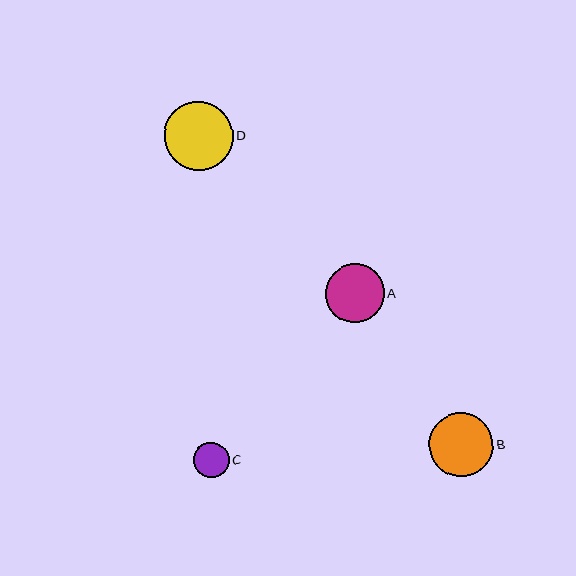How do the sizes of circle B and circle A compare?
Circle B and circle A are approximately the same size.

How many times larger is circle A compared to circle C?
Circle A is approximately 1.7 times the size of circle C.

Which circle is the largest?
Circle D is the largest with a size of approximately 69 pixels.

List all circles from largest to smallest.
From largest to smallest: D, B, A, C.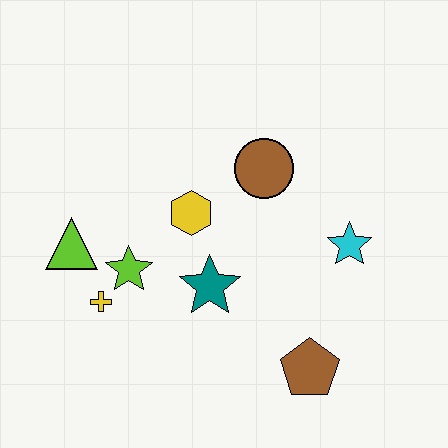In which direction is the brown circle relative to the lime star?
The brown circle is to the right of the lime star.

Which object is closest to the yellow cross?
The lime star is closest to the yellow cross.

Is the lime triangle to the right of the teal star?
No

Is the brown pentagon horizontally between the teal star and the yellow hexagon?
No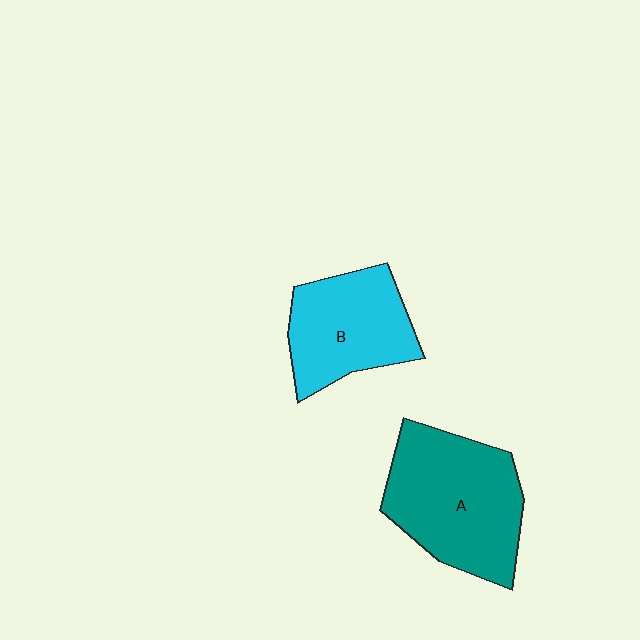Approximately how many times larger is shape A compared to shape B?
Approximately 1.3 times.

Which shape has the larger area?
Shape A (teal).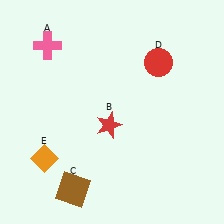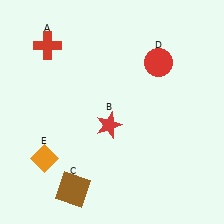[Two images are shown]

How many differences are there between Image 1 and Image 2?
There is 1 difference between the two images.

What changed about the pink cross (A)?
In Image 1, A is pink. In Image 2, it changed to red.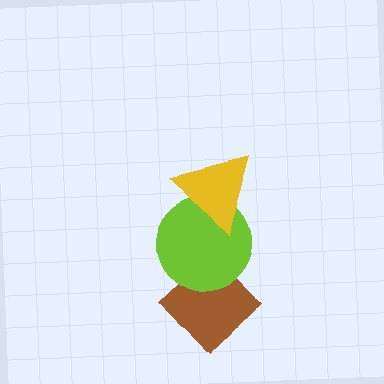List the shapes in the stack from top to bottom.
From top to bottom: the yellow triangle, the lime circle, the brown diamond.